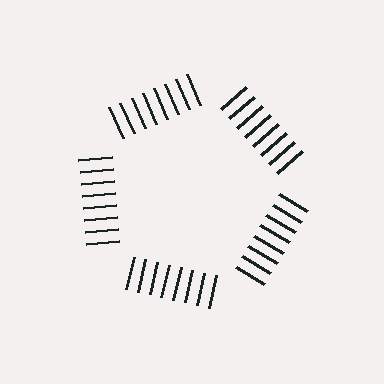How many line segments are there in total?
40 — 8 along each of the 5 edges.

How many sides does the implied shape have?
5 sides — the line-ends trace a pentagon.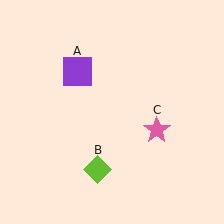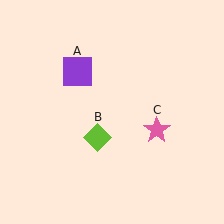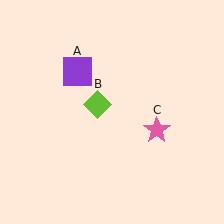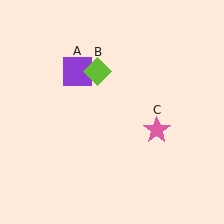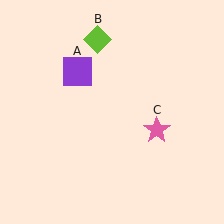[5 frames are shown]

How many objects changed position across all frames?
1 object changed position: lime diamond (object B).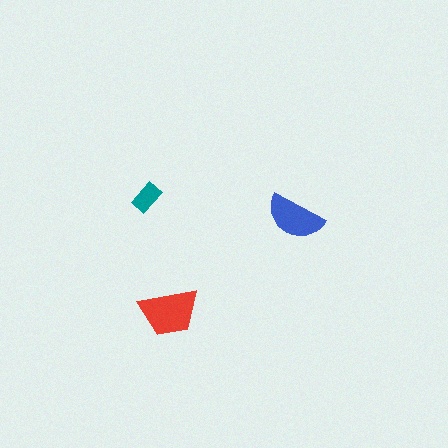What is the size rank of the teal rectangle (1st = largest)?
3rd.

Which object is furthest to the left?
The teal rectangle is leftmost.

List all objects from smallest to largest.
The teal rectangle, the blue semicircle, the red trapezoid.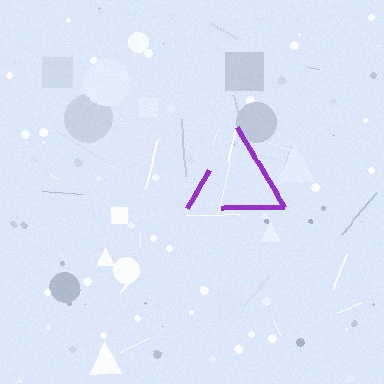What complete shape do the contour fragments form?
The contour fragments form a triangle.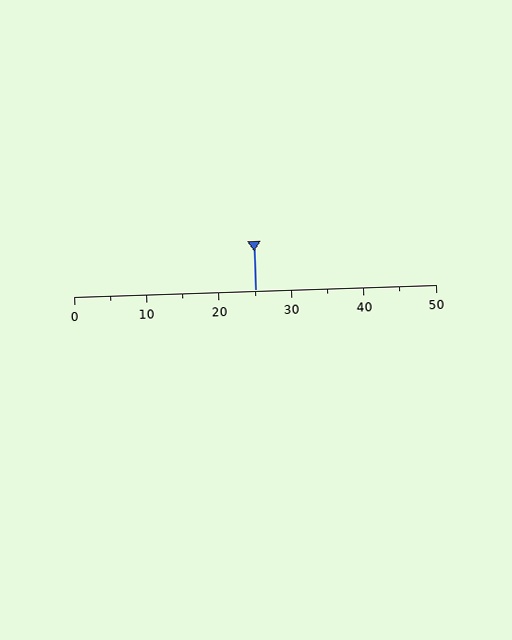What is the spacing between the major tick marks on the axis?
The major ticks are spaced 10 apart.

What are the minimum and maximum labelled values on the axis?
The axis runs from 0 to 50.